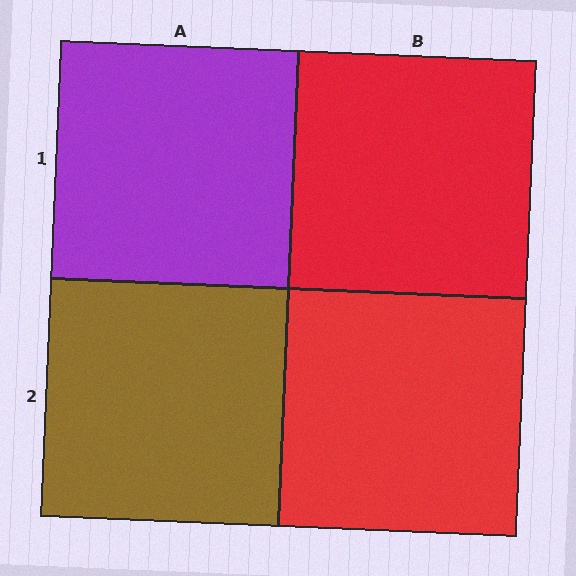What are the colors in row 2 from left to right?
Brown, red.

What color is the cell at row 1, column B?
Red.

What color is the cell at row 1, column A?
Purple.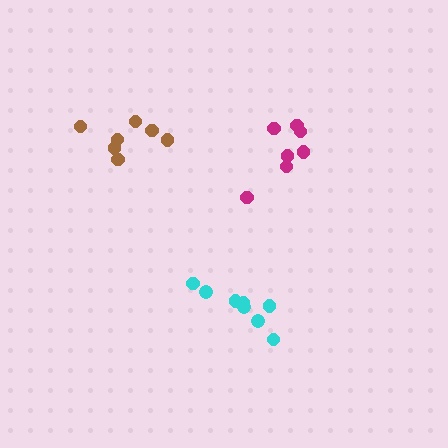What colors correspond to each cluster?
The clusters are colored: cyan, magenta, brown.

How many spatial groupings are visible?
There are 3 spatial groupings.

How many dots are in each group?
Group 1: 8 dots, Group 2: 7 dots, Group 3: 7 dots (22 total).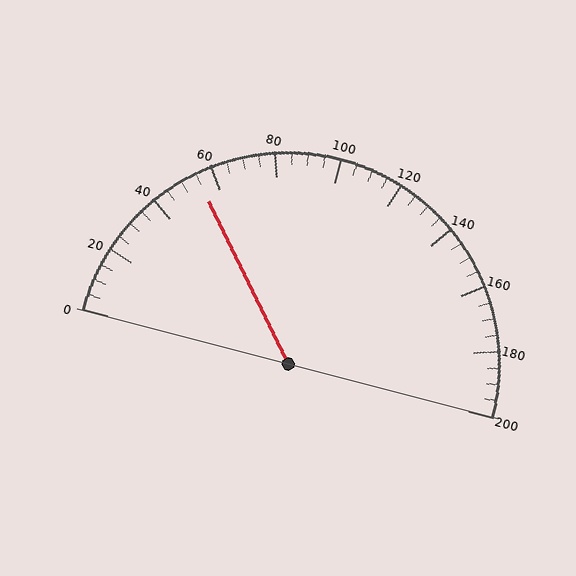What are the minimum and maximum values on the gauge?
The gauge ranges from 0 to 200.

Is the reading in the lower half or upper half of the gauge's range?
The reading is in the lower half of the range (0 to 200).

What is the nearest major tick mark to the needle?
The nearest major tick mark is 60.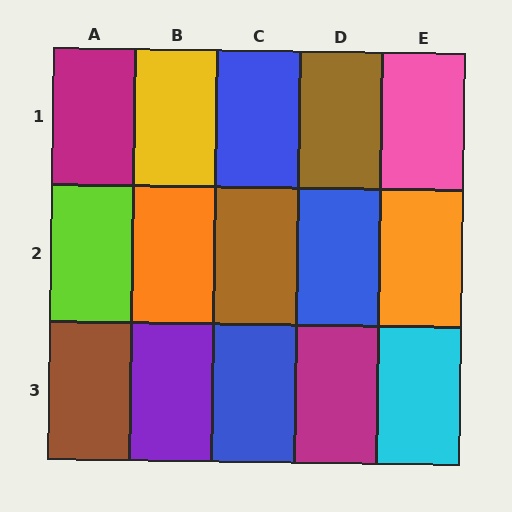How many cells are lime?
1 cell is lime.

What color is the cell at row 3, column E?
Cyan.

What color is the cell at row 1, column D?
Brown.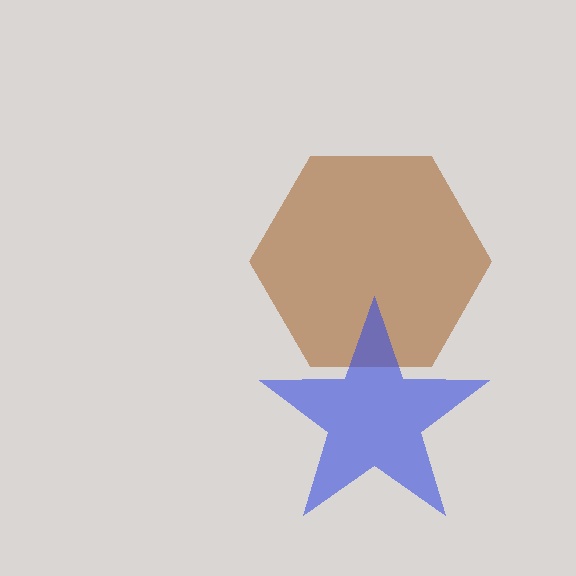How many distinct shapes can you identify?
There are 2 distinct shapes: a brown hexagon, a blue star.